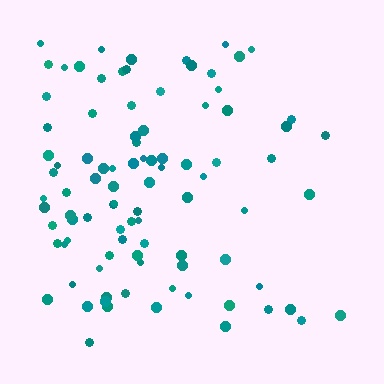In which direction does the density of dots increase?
From right to left, with the left side densest.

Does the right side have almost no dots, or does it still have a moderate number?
Still a moderate number, just noticeably fewer than the left.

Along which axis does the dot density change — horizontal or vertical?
Horizontal.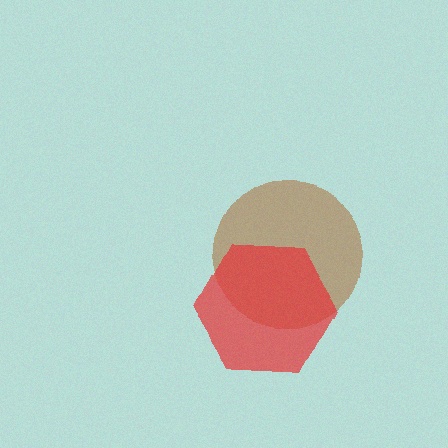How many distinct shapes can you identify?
There are 2 distinct shapes: a brown circle, a red hexagon.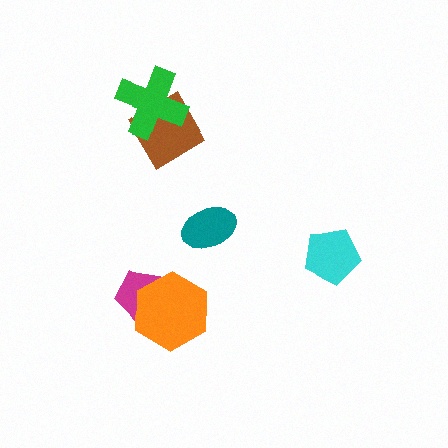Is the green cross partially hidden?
No, no other shape covers it.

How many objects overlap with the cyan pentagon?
0 objects overlap with the cyan pentagon.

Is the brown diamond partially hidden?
Yes, it is partially covered by another shape.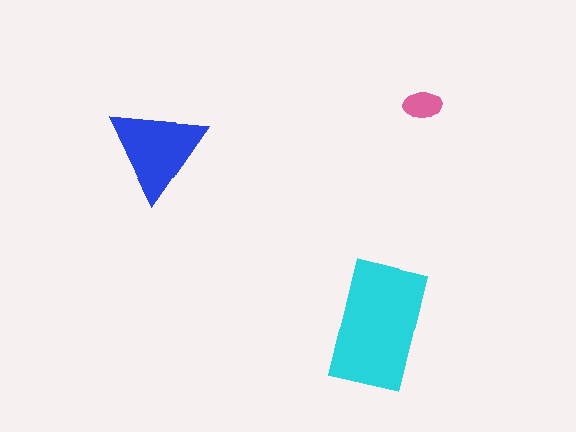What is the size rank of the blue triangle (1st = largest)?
2nd.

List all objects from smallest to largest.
The pink ellipse, the blue triangle, the cyan rectangle.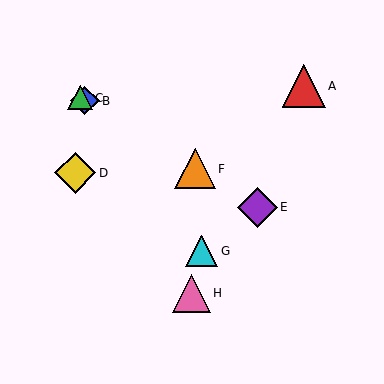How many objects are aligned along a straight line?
4 objects (B, C, E, F) are aligned along a straight line.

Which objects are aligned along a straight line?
Objects B, C, E, F are aligned along a straight line.